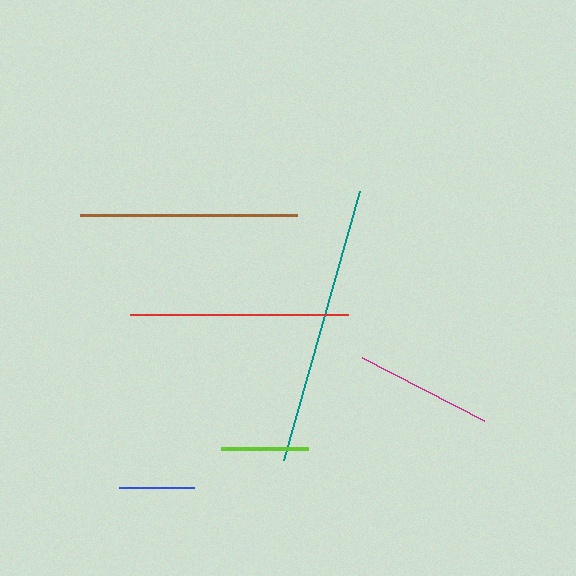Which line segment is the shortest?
The blue line is the shortest at approximately 75 pixels.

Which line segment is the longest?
The teal line is the longest at approximately 279 pixels.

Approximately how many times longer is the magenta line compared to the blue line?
The magenta line is approximately 1.8 times the length of the blue line.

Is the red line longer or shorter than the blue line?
The red line is longer than the blue line.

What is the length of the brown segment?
The brown segment is approximately 218 pixels long.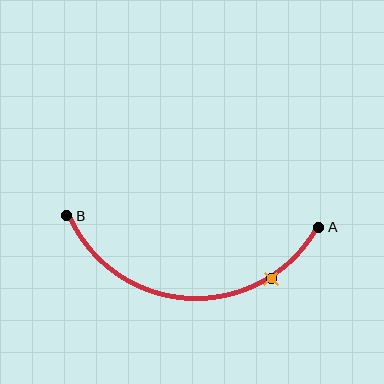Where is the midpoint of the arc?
The arc midpoint is the point on the curve farthest from the straight line joining A and B. It sits below that line.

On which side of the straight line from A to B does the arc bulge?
The arc bulges below the straight line connecting A and B.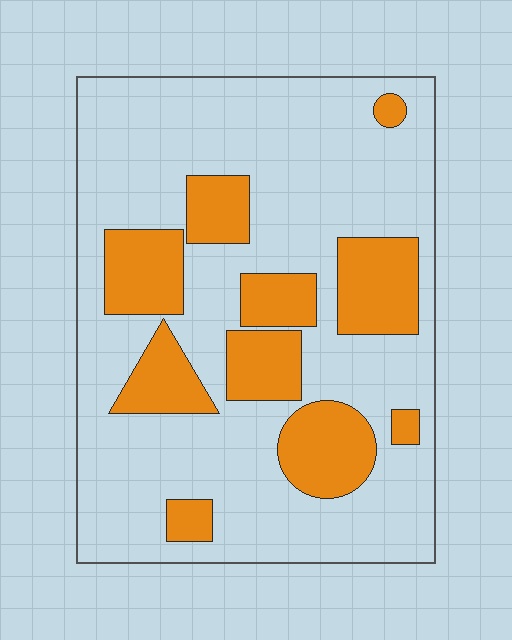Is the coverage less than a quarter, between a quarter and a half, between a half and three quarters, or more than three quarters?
Between a quarter and a half.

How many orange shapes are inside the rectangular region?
10.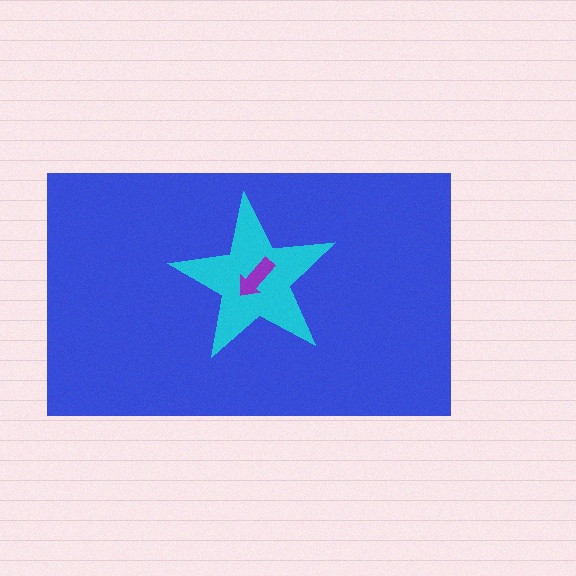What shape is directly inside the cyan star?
The purple arrow.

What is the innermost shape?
The purple arrow.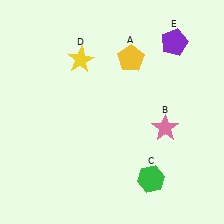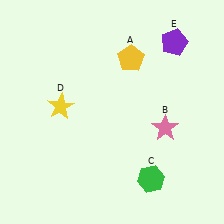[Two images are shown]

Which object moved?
The yellow star (D) moved down.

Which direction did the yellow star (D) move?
The yellow star (D) moved down.